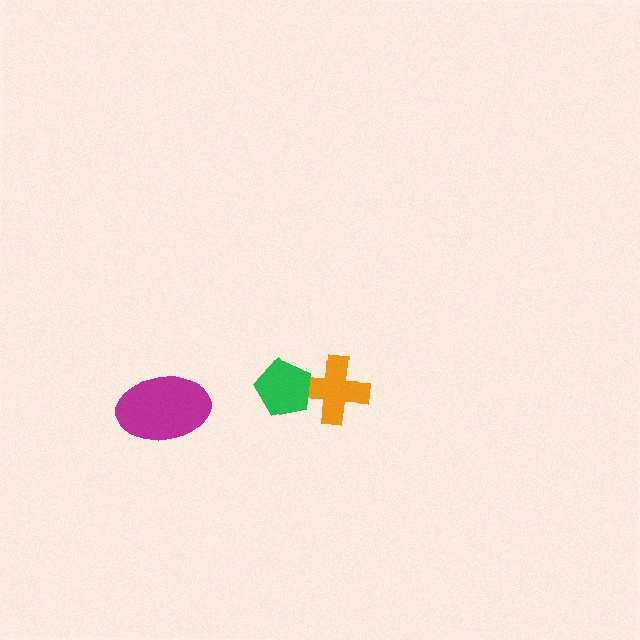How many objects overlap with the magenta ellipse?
0 objects overlap with the magenta ellipse.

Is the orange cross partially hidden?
Yes, it is partially covered by another shape.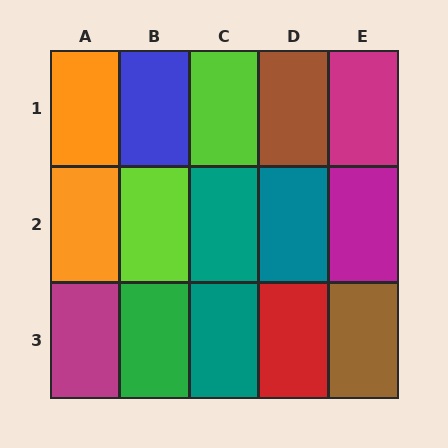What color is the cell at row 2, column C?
Teal.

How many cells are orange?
2 cells are orange.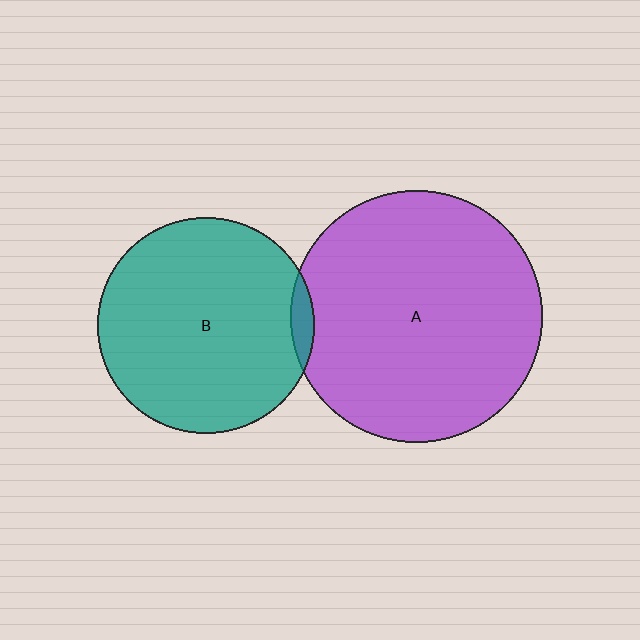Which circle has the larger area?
Circle A (purple).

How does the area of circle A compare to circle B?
Approximately 1.4 times.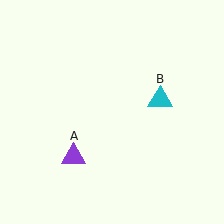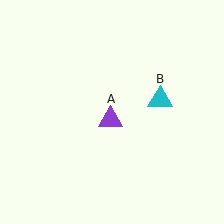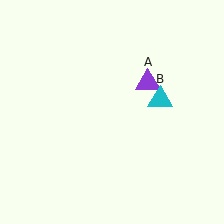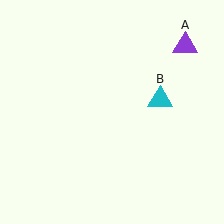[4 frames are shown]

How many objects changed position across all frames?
1 object changed position: purple triangle (object A).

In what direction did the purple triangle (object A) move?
The purple triangle (object A) moved up and to the right.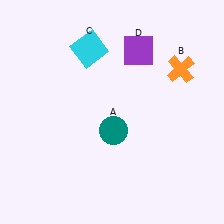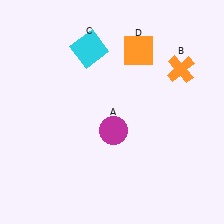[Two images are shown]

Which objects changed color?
A changed from teal to magenta. D changed from purple to orange.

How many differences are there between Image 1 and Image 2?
There are 2 differences between the two images.